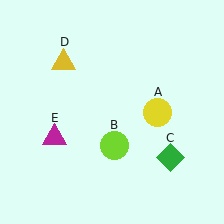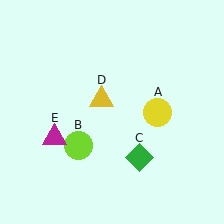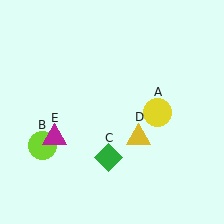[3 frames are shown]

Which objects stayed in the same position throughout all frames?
Yellow circle (object A) and magenta triangle (object E) remained stationary.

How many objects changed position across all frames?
3 objects changed position: lime circle (object B), green diamond (object C), yellow triangle (object D).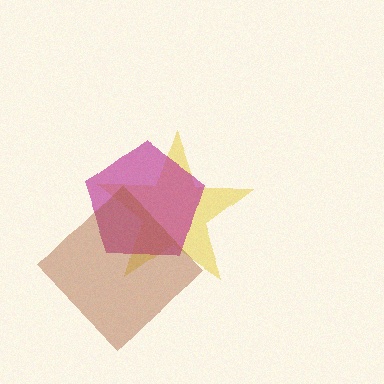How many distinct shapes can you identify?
There are 3 distinct shapes: a yellow star, a magenta pentagon, a brown diamond.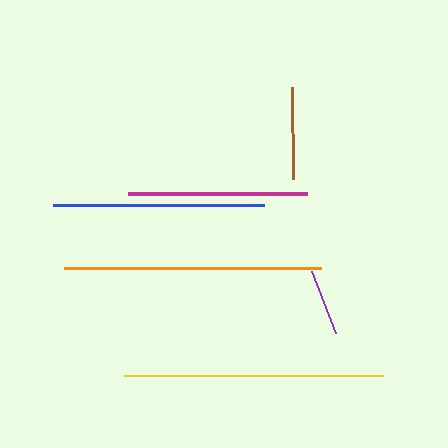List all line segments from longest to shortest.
From longest to shortest: yellow, orange, blue, magenta, brown, purple.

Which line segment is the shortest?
The purple line is the shortest at approximately 66 pixels.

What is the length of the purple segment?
The purple segment is approximately 66 pixels long.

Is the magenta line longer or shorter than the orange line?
The orange line is longer than the magenta line.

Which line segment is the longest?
The yellow line is the longest at approximately 259 pixels.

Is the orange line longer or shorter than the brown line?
The orange line is longer than the brown line.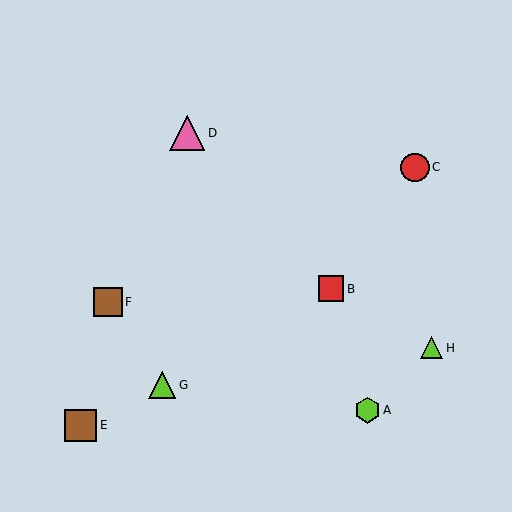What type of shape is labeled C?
Shape C is a red circle.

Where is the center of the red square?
The center of the red square is at (331, 289).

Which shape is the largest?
The pink triangle (labeled D) is the largest.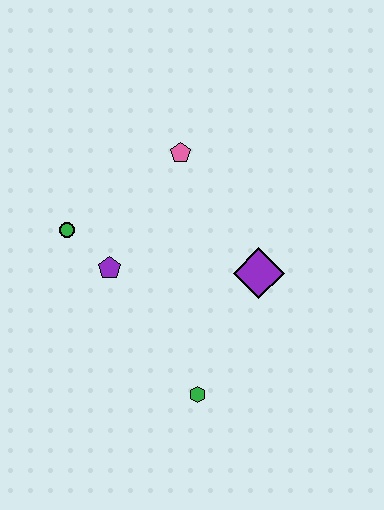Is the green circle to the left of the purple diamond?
Yes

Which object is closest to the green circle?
The purple pentagon is closest to the green circle.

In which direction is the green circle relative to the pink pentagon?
The green circle is to the left of the pink pentagon.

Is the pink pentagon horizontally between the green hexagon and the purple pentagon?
Yes